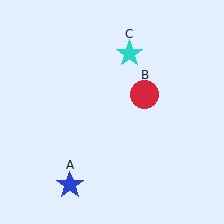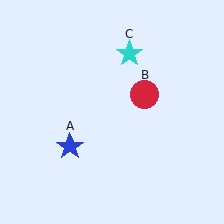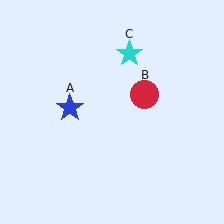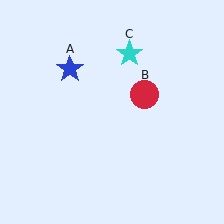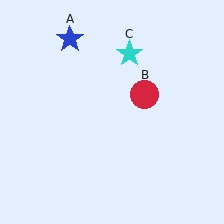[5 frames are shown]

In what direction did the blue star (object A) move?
The blue star (object A) moved up.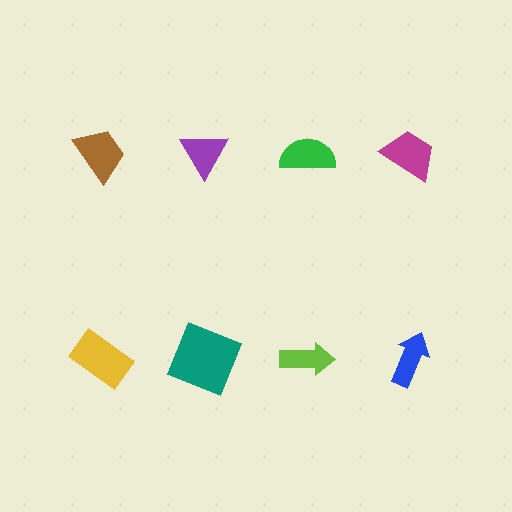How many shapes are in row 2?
4 shapes.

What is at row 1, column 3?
A green semicircle.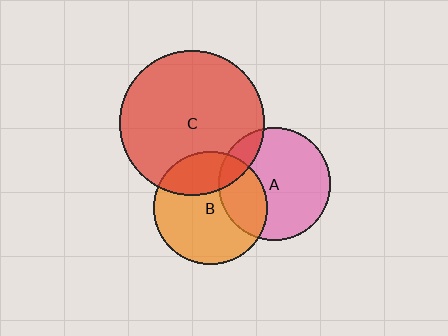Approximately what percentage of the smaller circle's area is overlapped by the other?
Approximately 30%.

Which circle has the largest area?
Circle C (red).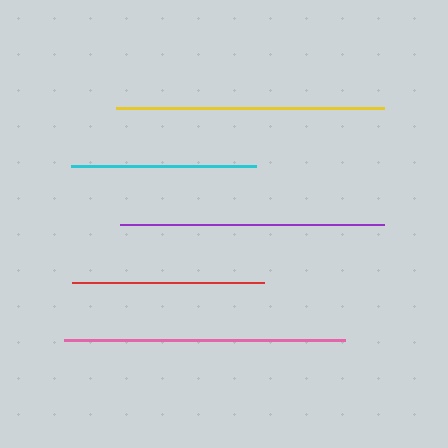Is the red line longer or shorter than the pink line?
The pink line is longer than the red line.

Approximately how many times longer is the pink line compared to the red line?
The pink line is approximately 1.5 times the length of the red line.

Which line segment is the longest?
The pink line is the longest at approximately 281 pixels.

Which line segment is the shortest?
The cyan line is the shortest at approximately 185 pixels.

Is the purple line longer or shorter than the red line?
The purple line is longer than the red line.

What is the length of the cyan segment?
The cyan segment is approximately 185 pixels long.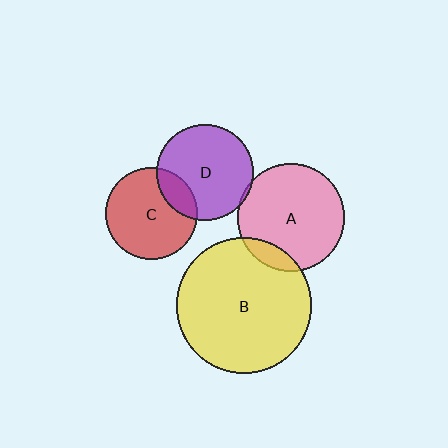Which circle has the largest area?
Circle B (yellow).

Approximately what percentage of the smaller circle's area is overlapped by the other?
Approximately 10%.